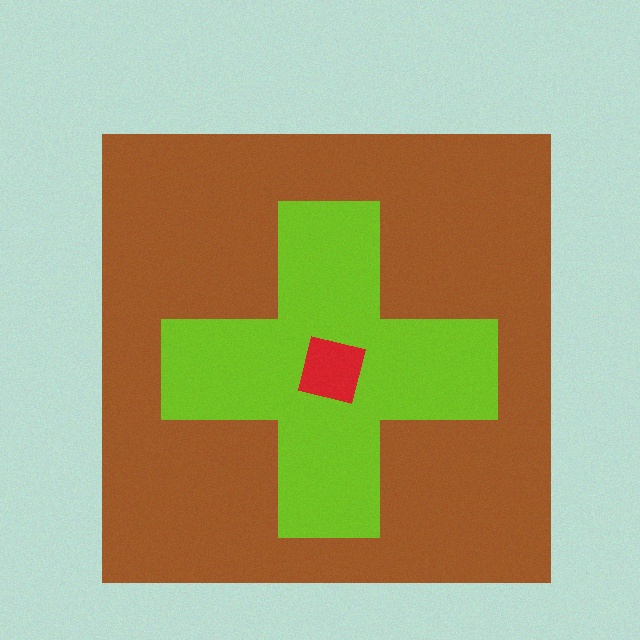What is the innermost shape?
The red square.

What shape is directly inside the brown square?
The lime cross.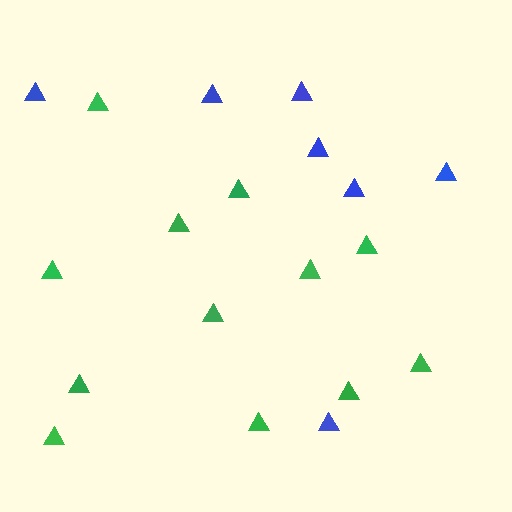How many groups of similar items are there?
There are 2 groups: one group of green triangles (12) and one group of blue triangles (7).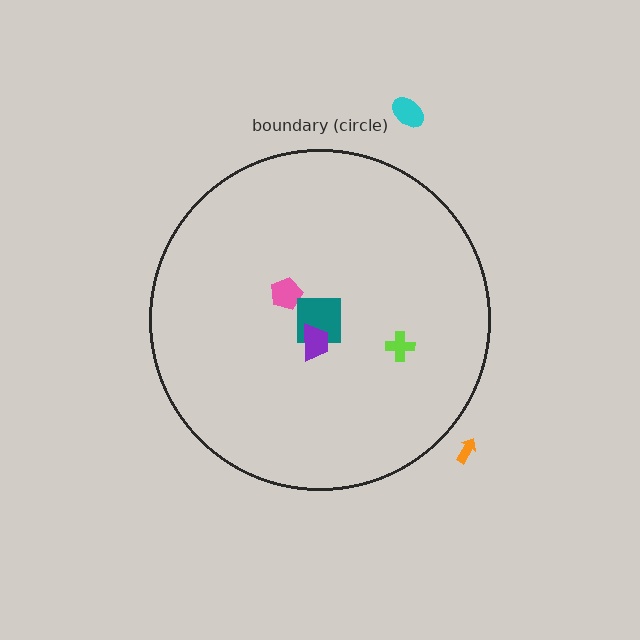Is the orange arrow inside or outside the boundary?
Outside.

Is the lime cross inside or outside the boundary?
Inside.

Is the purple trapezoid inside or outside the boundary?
Inside.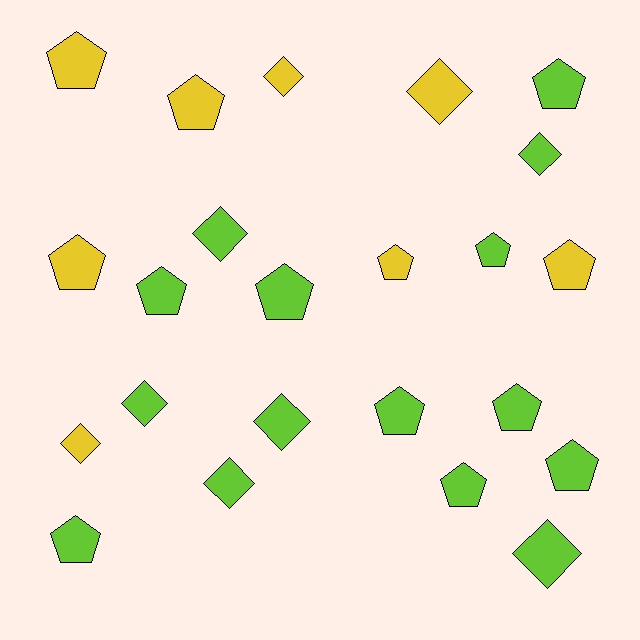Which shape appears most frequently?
Pentagon, with 14 objects.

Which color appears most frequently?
Lime, with 15 objects.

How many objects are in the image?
There are 23 objects.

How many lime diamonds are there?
There are 6 lime diamonds.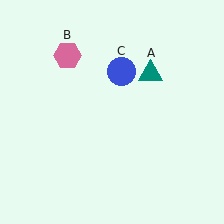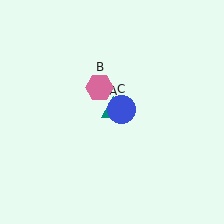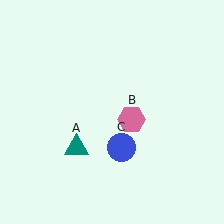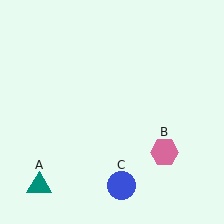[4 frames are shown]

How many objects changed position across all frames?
3 objects changed position: teal triangle (object A), pink hexagon (object B), blue circle (object C).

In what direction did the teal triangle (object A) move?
The teal triangle (object A) moved down and to the left.